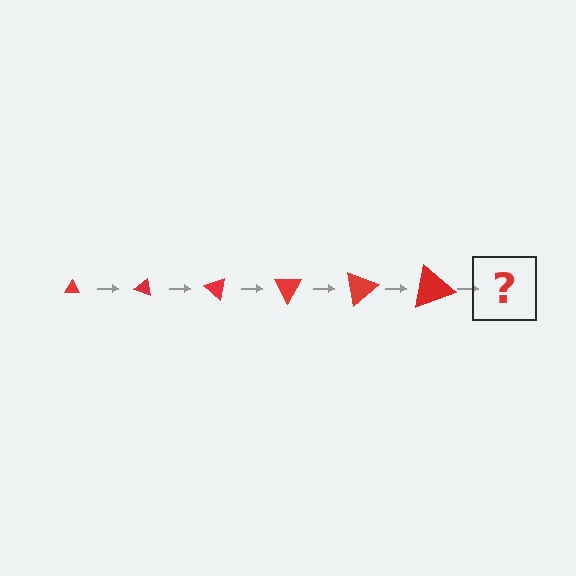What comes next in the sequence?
The next element should be a triangle, larger than the previous one and rotated 120 degrees from the start.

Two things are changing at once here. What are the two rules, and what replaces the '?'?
The two rules are that the triangle grows larger each step and it rotates 20 degrees each step. The '?' should be a triangle, larger than the previous one and rotated 120 degrees from the start.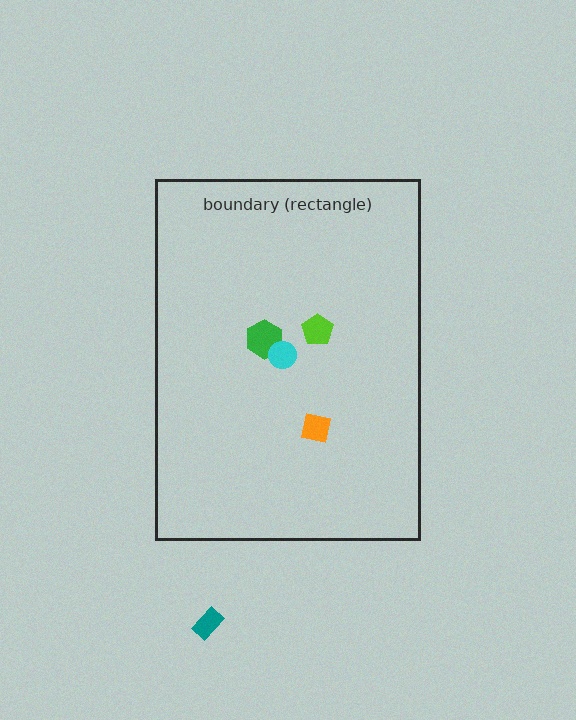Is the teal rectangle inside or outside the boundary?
Outside.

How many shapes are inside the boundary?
4 inside, 1 outside.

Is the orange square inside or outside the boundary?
Inside.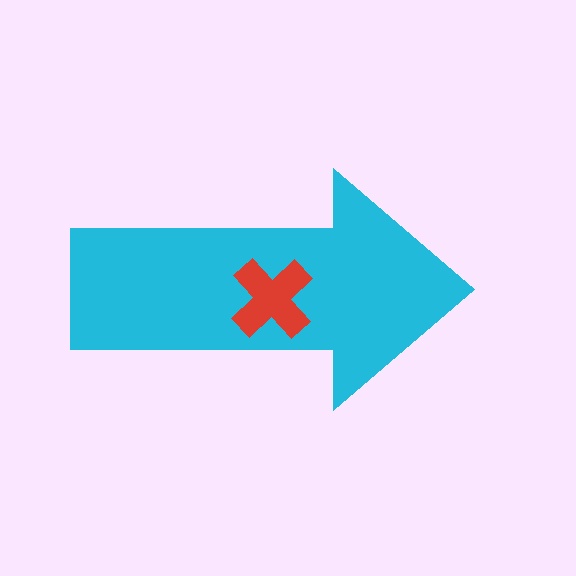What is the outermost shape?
The cyan arrow.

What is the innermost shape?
The red cross.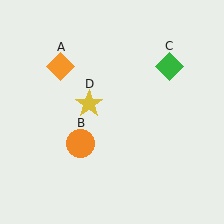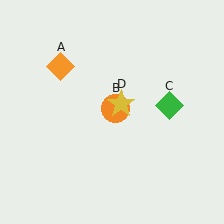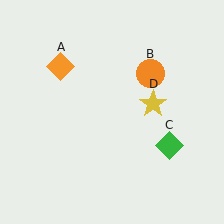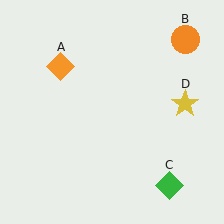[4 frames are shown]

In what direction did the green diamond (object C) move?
The green diamond (object C) moved down.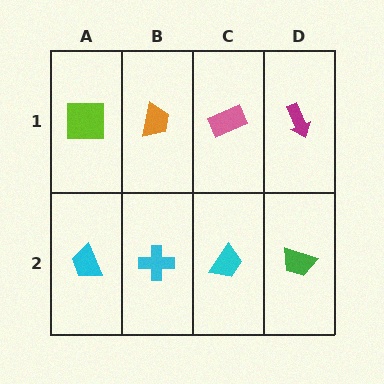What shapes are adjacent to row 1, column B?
A cyan cross (row 2, column B), a lime square (row 1, column A), a pink rectangle (row 1, column C).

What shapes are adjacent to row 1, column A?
A cyan trapezoid (row 2, column A), an orange trapezoid (row 1, column B).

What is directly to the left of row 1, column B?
A lime square.